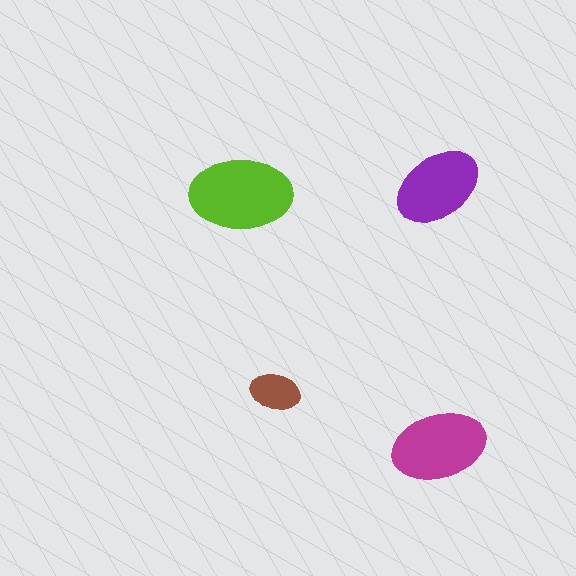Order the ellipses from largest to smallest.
the lime one, the magenta one, the purple one, the brown one.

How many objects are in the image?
There are 4 objects in the image.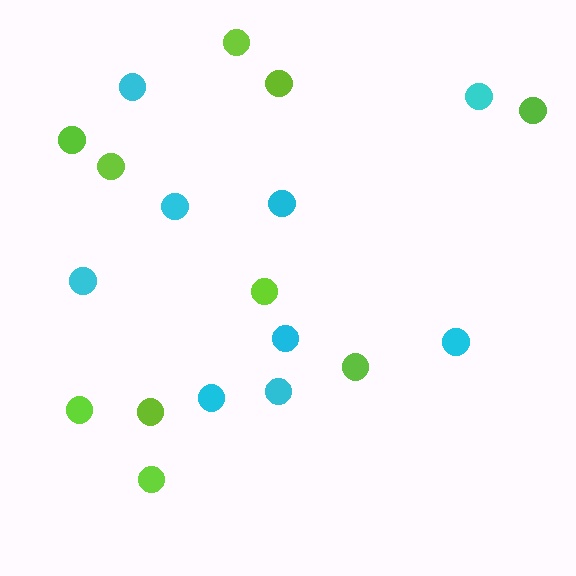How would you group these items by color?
There are 2 groups: one group of lime circles (10) and one group of cyan circles (9).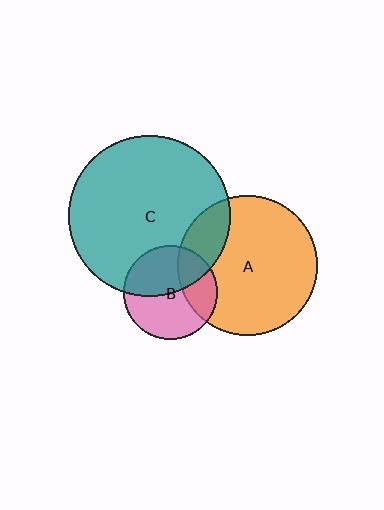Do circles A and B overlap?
Yes.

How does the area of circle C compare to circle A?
Approximately 1.3 times.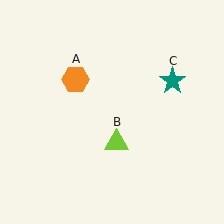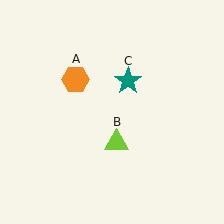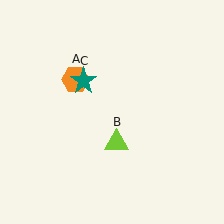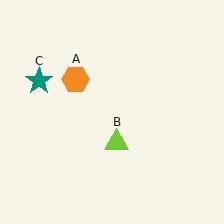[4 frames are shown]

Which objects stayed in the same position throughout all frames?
Orange hexagon (object A) and lime triangle (object B) remained stationary.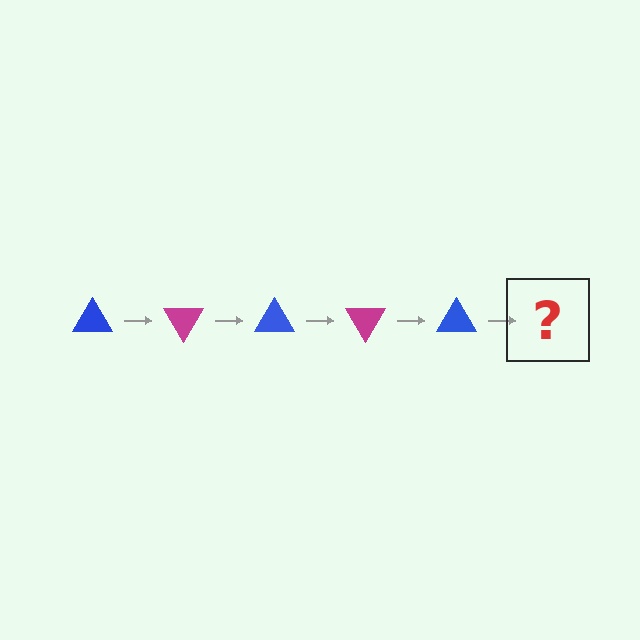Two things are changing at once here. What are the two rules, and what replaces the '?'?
The two rules are that it rotates 60 degrees each step and the color cycles through blue and magenta. The '?' should be a magenta triangle, rotated 300 degrees from the start.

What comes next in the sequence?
The next element should be a magenta triangle, rotated 300 degrees from the start.